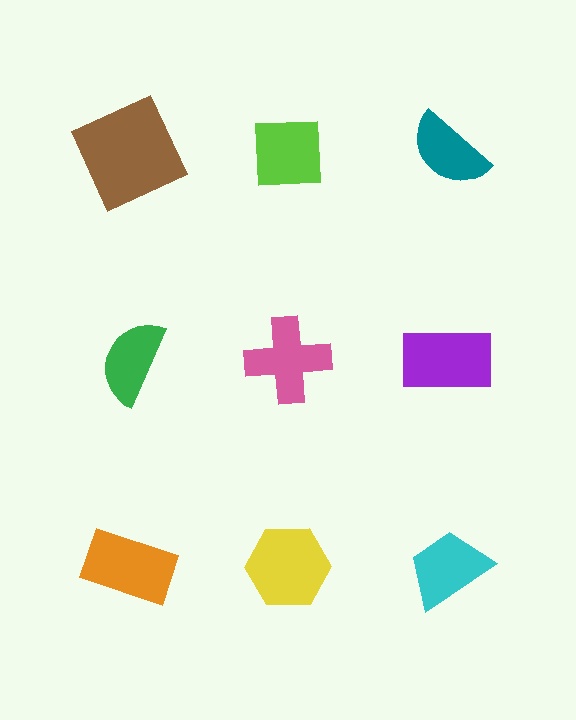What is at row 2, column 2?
A pink cross.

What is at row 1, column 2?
A lime square.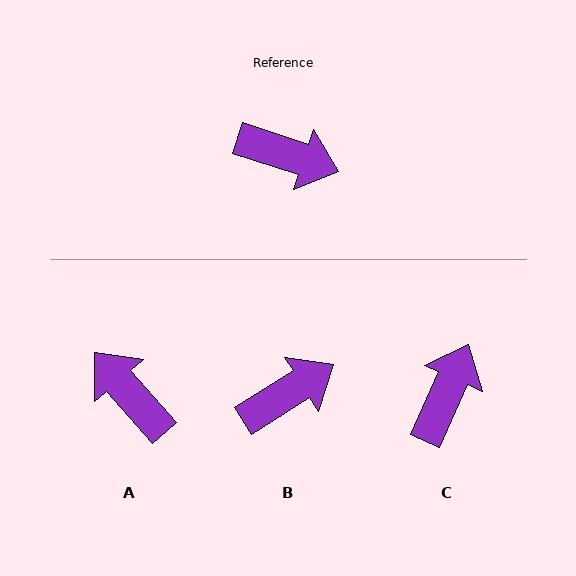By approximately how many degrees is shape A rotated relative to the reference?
Approximately 149 degrees counter-clockwise.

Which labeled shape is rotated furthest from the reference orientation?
A, about 149 degrees away.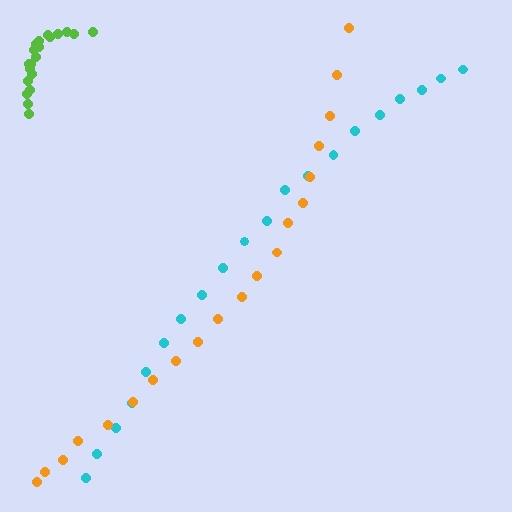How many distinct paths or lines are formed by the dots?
There are 3 distinct paths.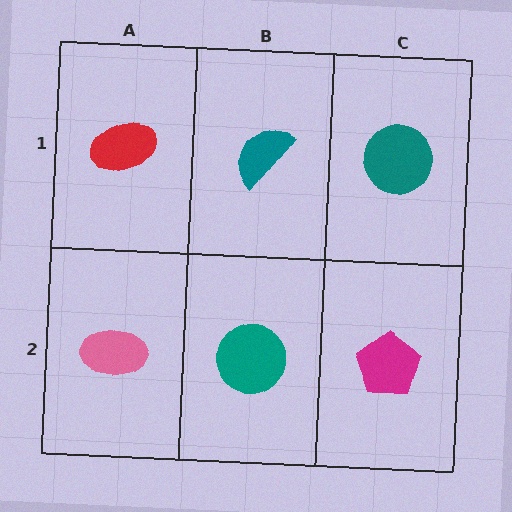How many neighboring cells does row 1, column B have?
3.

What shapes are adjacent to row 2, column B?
A teal semicircle (row 1, column B), a pink ellipse (row 2, column A), a magenta pentagon (row 2, column C).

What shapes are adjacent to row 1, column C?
A magenta pentagon (row 2, column C), a teal semicircle (row 1, column B).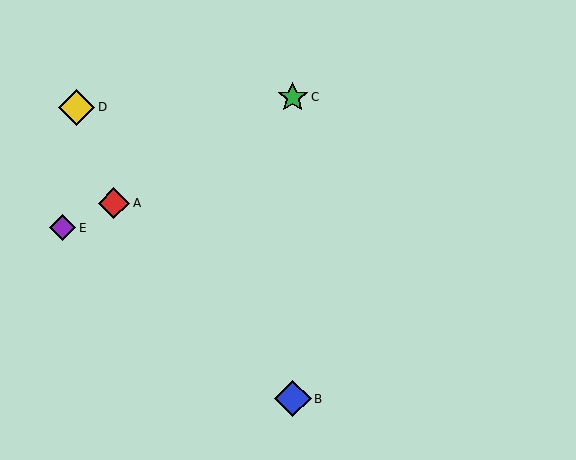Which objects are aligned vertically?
Objects B, C are aligned vertically.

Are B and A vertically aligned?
No, B is at x≈293 and A is at x≈114.